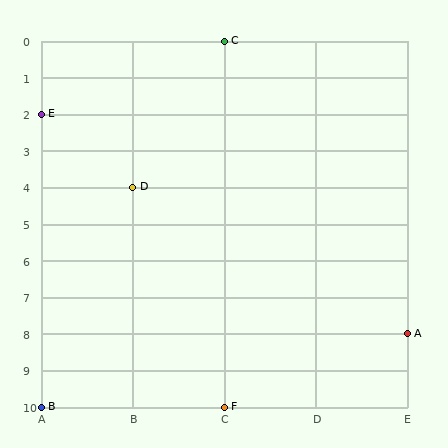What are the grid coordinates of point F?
Point F is at grid coordinates (C, 10).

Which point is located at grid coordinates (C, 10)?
Point F is at (C, 10).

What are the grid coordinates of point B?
Point B is at grid coordinates (A, 10).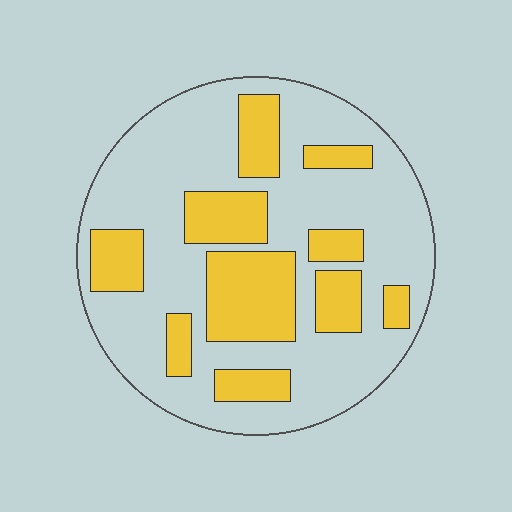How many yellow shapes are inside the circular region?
10.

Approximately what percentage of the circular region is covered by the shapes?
Approximately 30%.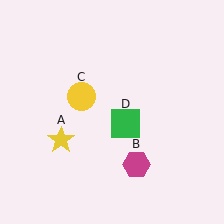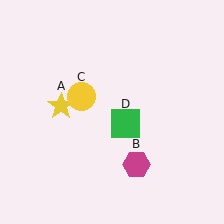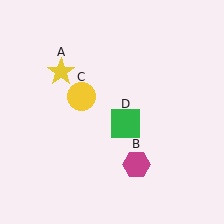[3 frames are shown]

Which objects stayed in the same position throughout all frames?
Magenta hexagon (object B) and yellow circle (object C) and green square (object D) remained stationary.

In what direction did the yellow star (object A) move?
The yellow star (object A) moved up.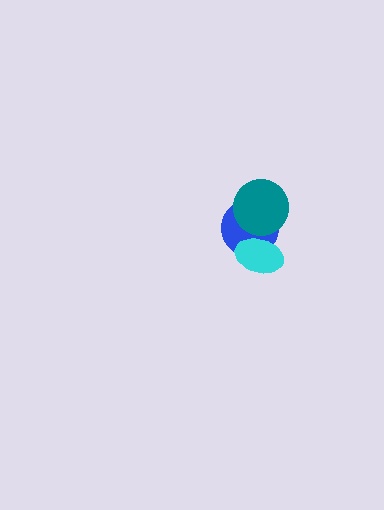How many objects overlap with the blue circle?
2 objects overlap with the blue circle.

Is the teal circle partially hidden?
No, no other shape covers it.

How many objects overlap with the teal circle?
1 object overlaps with the teal circle.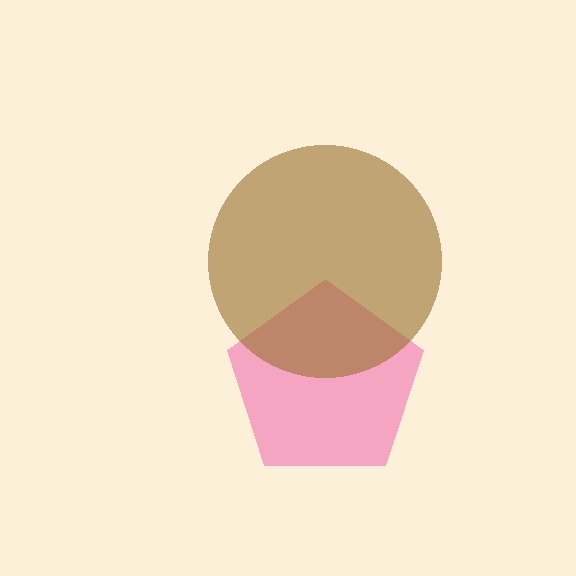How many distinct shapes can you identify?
There are 2 distinct shapes: a pink pentagon, a brown circle.